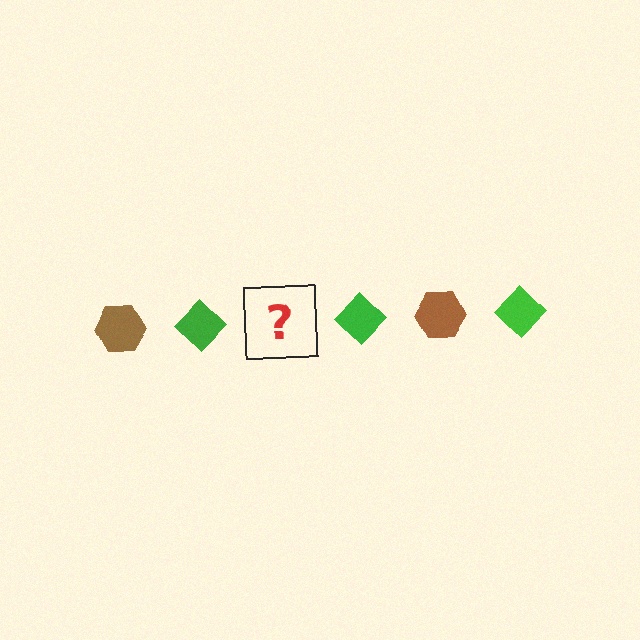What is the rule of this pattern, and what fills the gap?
The rule is that the pattern alternates between brown hexagon and green diamond. The gap should be filled with a brown hexagon.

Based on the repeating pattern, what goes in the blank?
The blank should be a brown hexagon.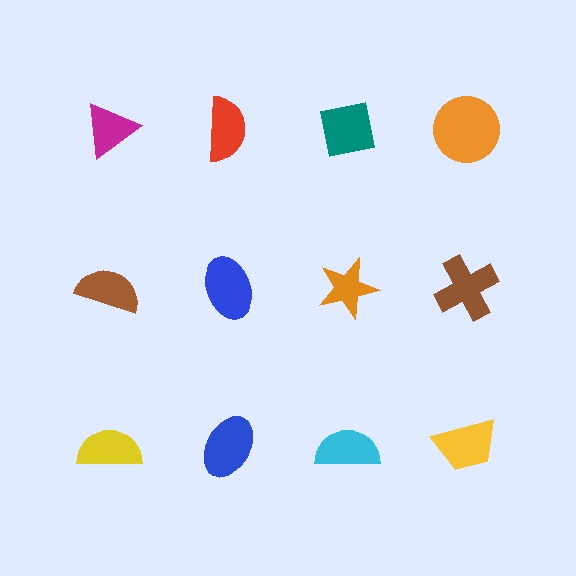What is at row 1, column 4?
An orange circle.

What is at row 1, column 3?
A teal square.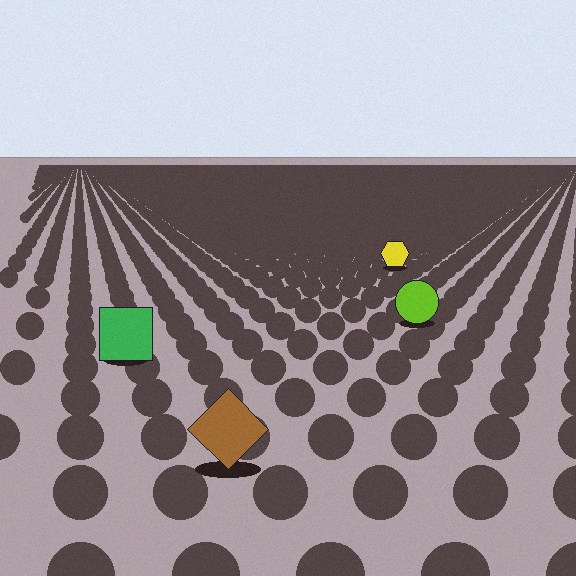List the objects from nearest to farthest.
From nearest to farthest: the brown diamond, the green square, the lime circle, the yellow hexagon.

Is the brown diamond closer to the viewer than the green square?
Yes. The brown diamond is closer — you can tell from the texture gradient: the ground texture is coarser near it.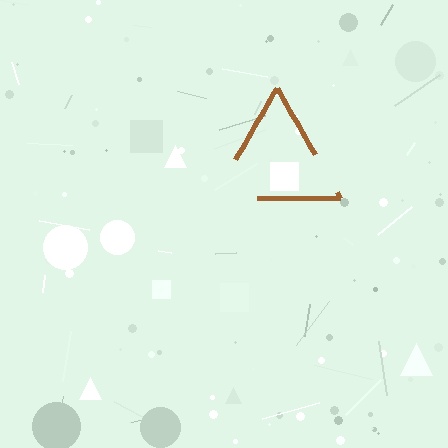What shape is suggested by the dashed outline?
The dashed outline suggests a triangle.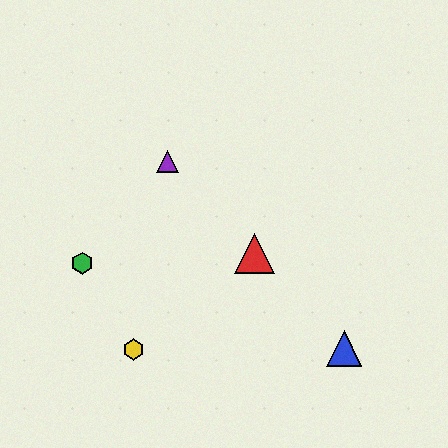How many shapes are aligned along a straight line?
3 shapes (the red triangle, the blue triangle, the purple triangle) are aligned along a straight line.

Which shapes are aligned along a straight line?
The red triangle, the blue triangle, the purple triangle are aligned along a straight line.